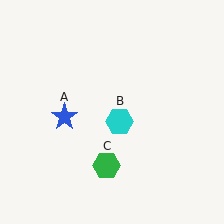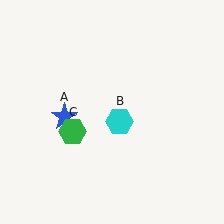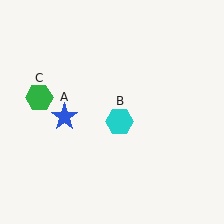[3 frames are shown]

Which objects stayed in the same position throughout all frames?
Blue star (object A) and cyan hexagon (object B) remained stationary.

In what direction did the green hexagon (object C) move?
The green hexagon (object C) moved up and to the left.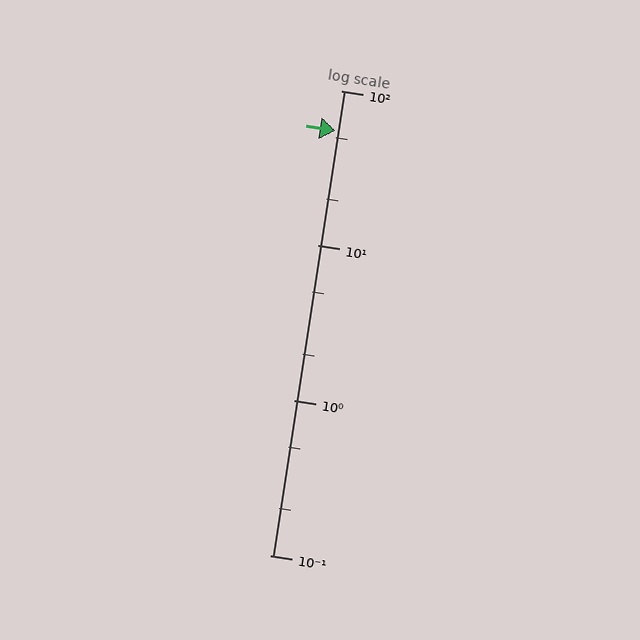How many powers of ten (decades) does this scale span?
The scale spans 3 decades, from 0.1 to 100.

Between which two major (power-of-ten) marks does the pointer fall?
The pointer is between 10 and 100.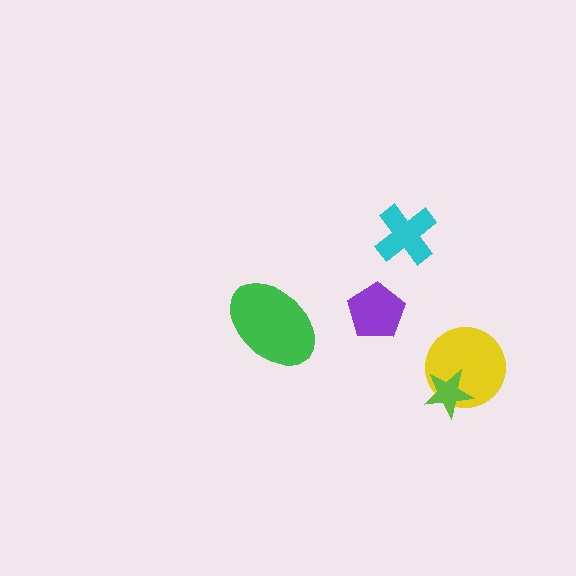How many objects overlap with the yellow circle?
1 object overlaps with the yellow circle.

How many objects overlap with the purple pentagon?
0 objects overlap with the purple pentagon.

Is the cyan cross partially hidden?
No, no other shape covers it.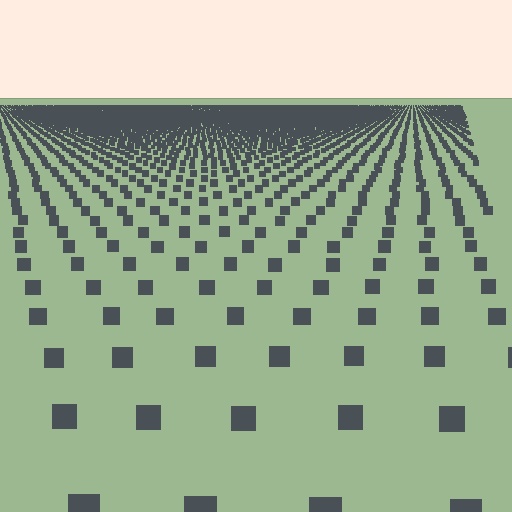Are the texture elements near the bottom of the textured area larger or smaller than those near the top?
Larger. Near the bottom, elements are closer to the viewer and appear at a bigger on-screen size.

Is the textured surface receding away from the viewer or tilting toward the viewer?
The surface is receding away from the viewer. Texture elements get smaller and denser toward the top.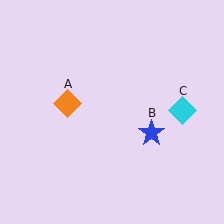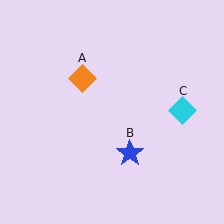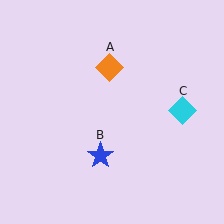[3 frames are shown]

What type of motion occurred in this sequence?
The orange diamond (object A), blue star (object B) rotated clockwise around the center of the scene.